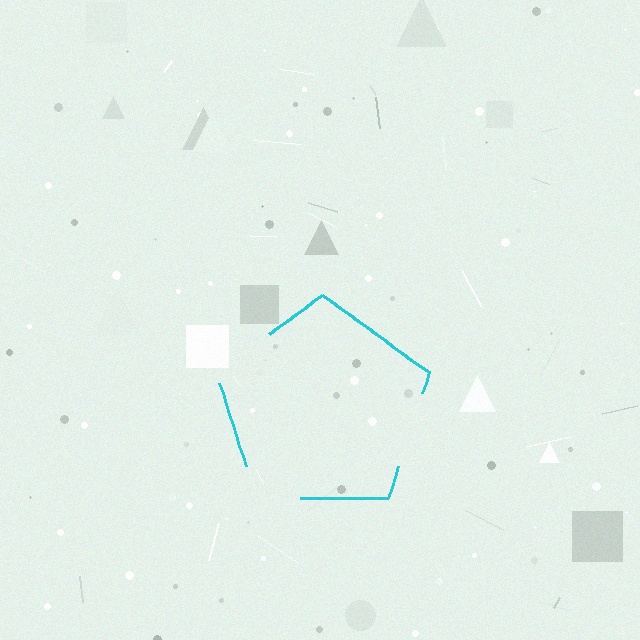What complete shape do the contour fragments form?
The contour fragments form a pentagon.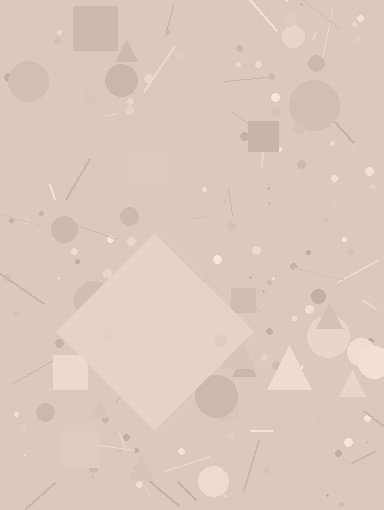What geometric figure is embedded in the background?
A diamond is embedded in the background.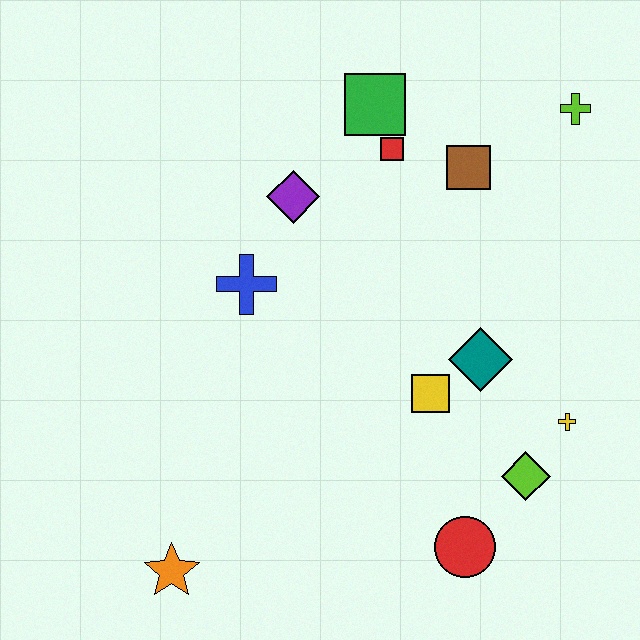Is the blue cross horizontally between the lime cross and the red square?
No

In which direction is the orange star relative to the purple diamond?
The orange star is below the purple diamond.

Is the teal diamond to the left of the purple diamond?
No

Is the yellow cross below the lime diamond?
No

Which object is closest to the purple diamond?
The blue cross is closest to the purple diamond.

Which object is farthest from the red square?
The orange star is farthest from the red square.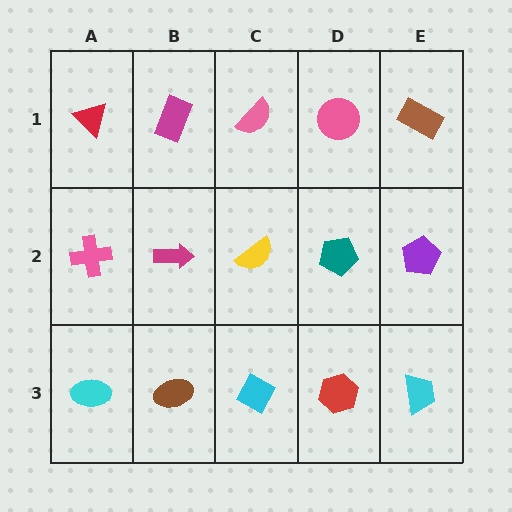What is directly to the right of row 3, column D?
A cyan trapezoid.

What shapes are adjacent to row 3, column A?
A pink cross (row 2, column A), a brown ellipse (row 3, column B).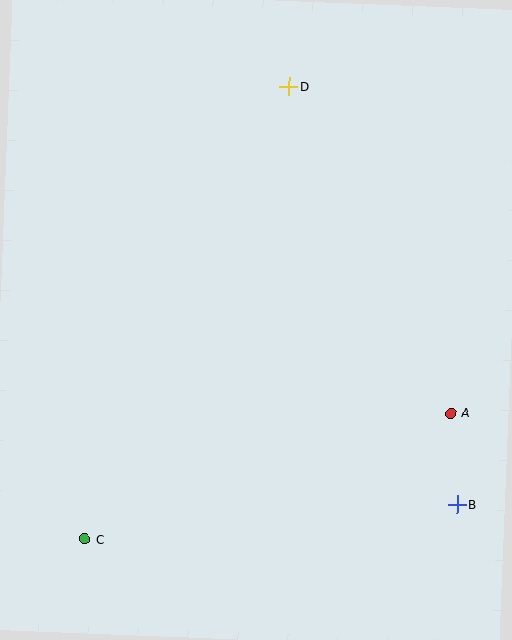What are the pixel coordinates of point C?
Point C is at (85, 539).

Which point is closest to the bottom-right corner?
Point B is closest to the bottom-right corner.